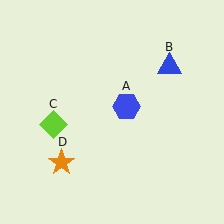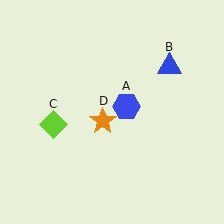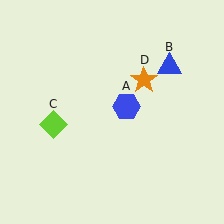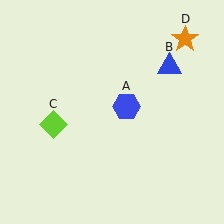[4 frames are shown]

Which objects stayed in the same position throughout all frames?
Blue hexagon (object A) and blue triangle (object B) and lime diamond (object C) remained stationary.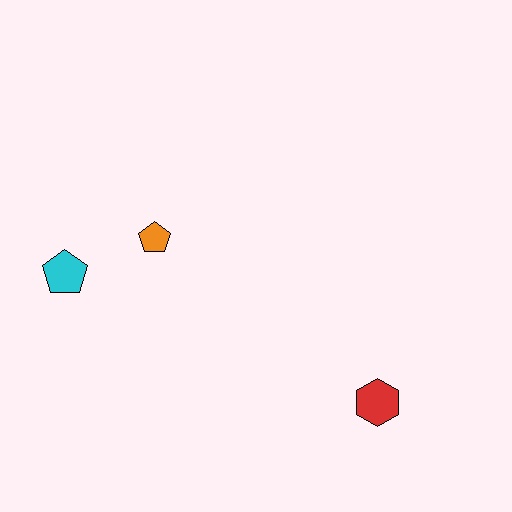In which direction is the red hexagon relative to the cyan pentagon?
The red hexagon is to the right of the cyan pentagon.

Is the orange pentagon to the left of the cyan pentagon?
No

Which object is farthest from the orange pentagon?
The red hexagon is farthest from the orange pentagon.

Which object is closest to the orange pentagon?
The cyan pentagon is closest to the orange pentagon.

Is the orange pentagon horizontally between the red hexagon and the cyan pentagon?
Yes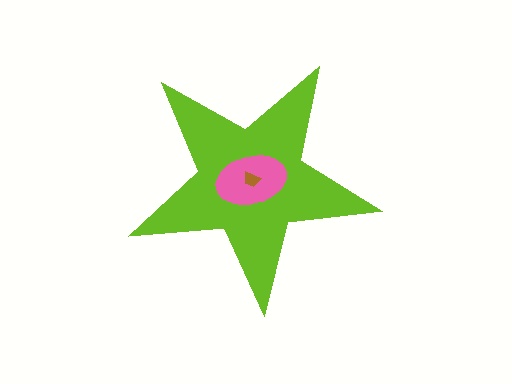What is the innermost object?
The brown trapezoid.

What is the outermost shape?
The lime star.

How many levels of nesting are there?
3.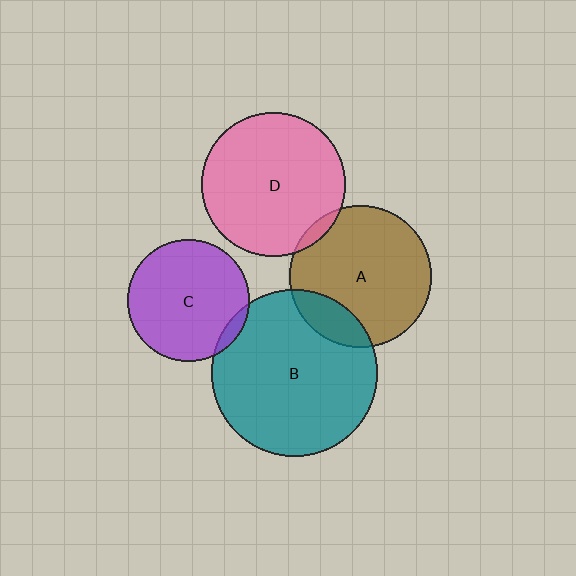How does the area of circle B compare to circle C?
Approximately 1.9 times.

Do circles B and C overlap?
Yes.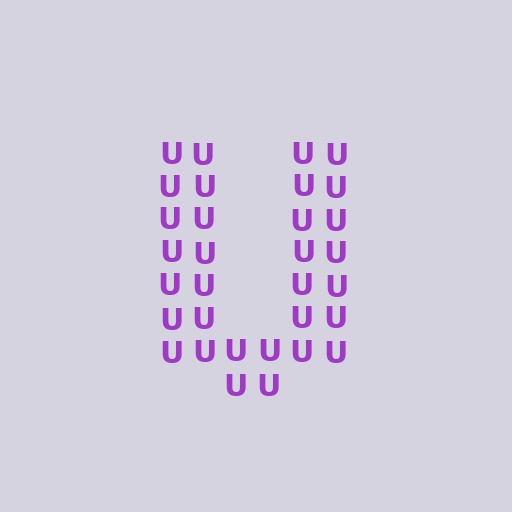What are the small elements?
The small elements are letter U's.